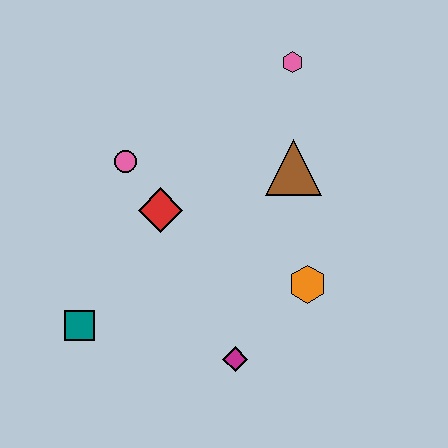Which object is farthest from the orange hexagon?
The teal square is farthest from the orange hexagon.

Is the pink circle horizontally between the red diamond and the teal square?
Yes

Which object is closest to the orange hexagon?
The magenta diamond is closest to the orange hexagon.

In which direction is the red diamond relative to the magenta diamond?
The red diamond is above the magenta diamond.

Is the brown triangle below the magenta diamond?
No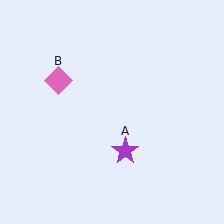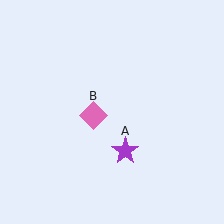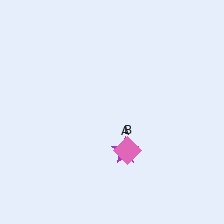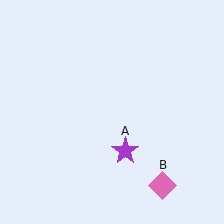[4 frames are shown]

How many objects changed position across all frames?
1 object changed position: pink diamond (object B).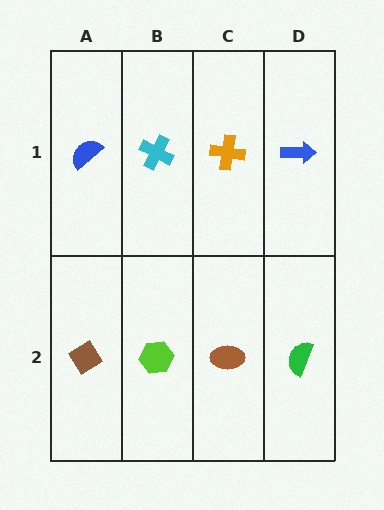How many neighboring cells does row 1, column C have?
3.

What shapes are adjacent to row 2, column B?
A cyan cross (row 1, column B), a brown diamond (row 2, column A), a brown ellipse (row 2, column C).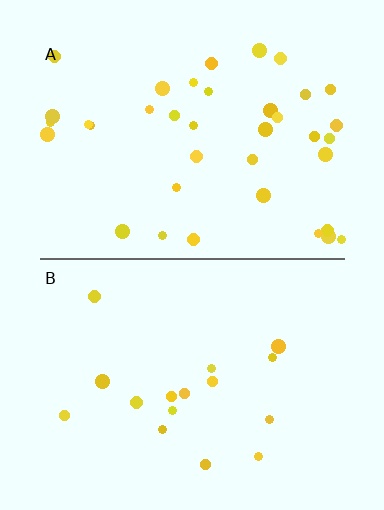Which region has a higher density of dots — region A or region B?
A (the top).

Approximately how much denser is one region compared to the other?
Approximately 2.3× — region A over region B.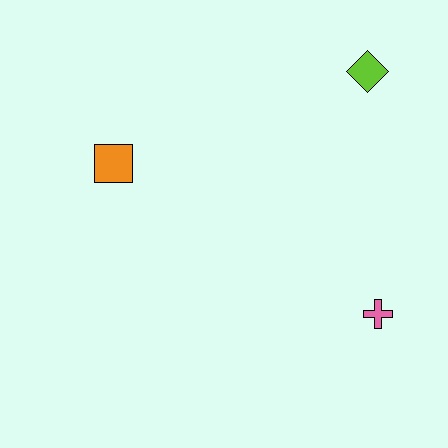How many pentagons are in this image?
There are no pentagons.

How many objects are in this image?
There are 3 objects.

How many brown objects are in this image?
There are no brown objects.